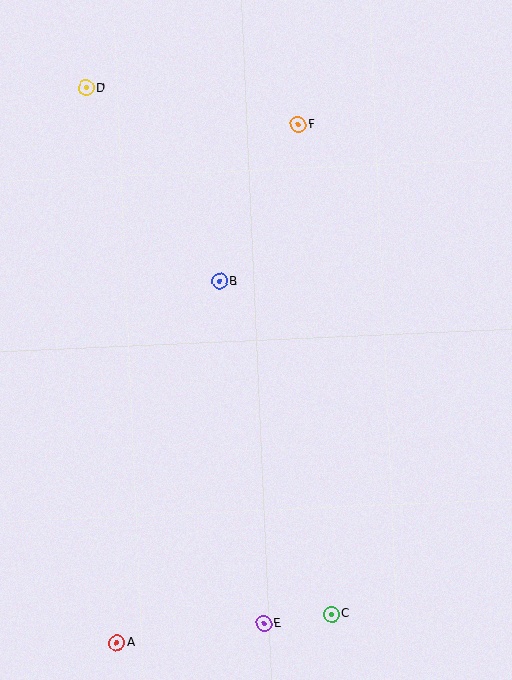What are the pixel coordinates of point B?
Point B is at (220, 281).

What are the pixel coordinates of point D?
Point D is at (86, 88).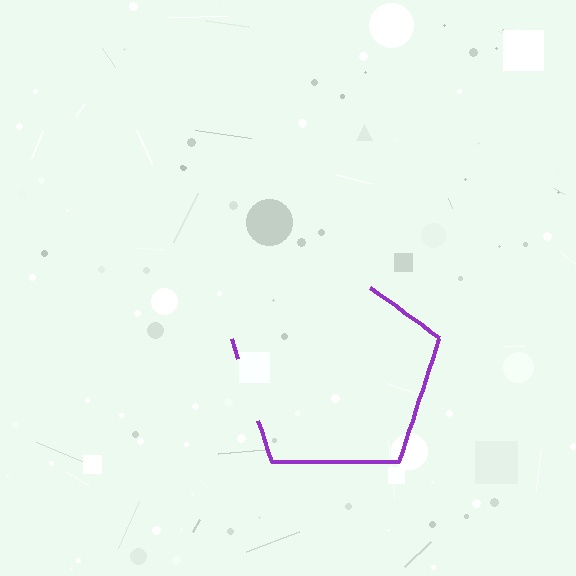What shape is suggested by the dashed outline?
The dashed outline suggests a pentagon.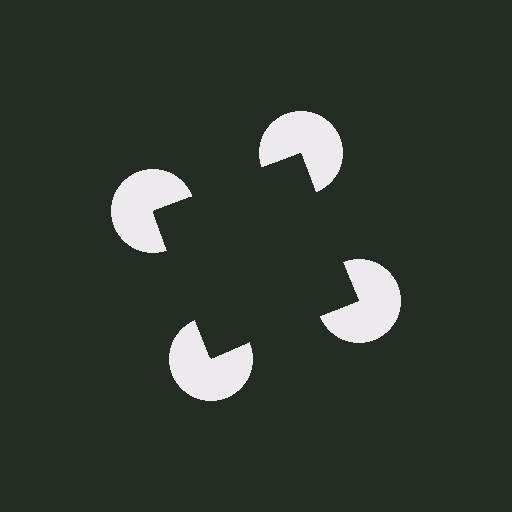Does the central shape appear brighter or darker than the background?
It typically appears slightly darker than the background, even though no actual brightness change is drawn.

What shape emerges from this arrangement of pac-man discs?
An illusory square — its edges are inferred from the aligned wedge cuts in the pac-man discs, not physically drawn.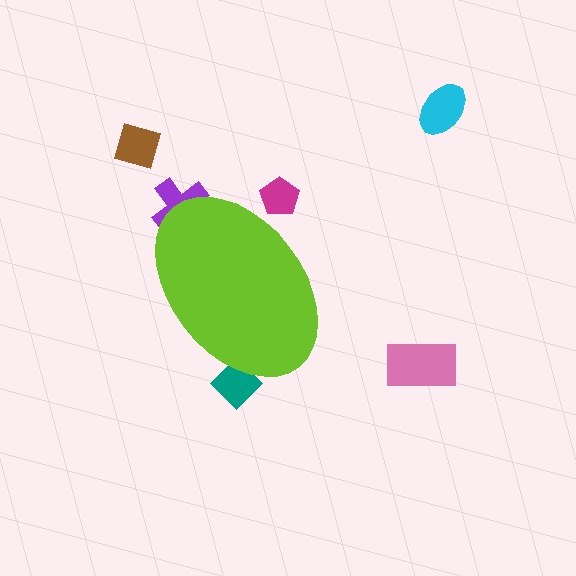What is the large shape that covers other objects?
A lime ellipse.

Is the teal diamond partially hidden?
Yes, the teal diamond is partially hidden behind the lime ellipse.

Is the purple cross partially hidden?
Yes, the purple cross is partially hidden behind the lime ellipse.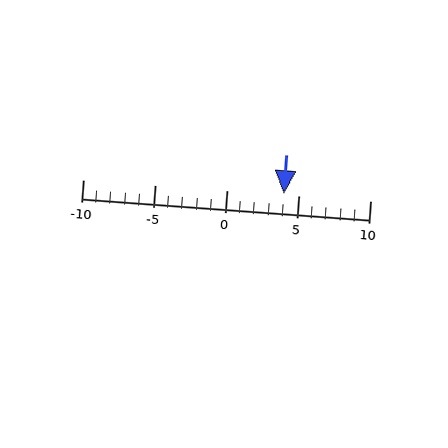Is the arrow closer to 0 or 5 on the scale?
The arrow is closer to 5.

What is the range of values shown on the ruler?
The ruler shows values from -10 to 10.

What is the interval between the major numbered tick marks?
The major tick marks are spaced 5 units apart.